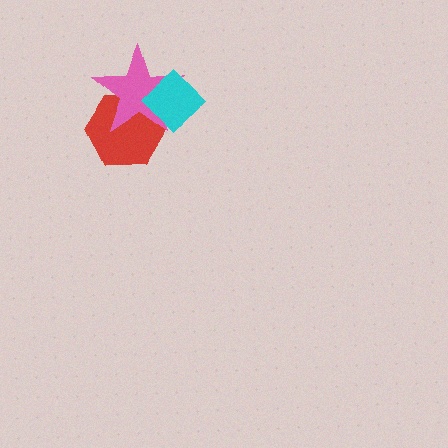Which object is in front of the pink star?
The cyan diamond is in front of the pink star.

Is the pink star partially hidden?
Yes, it is partially covered by another shape.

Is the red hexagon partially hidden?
Yes, it is partially covered by another shape.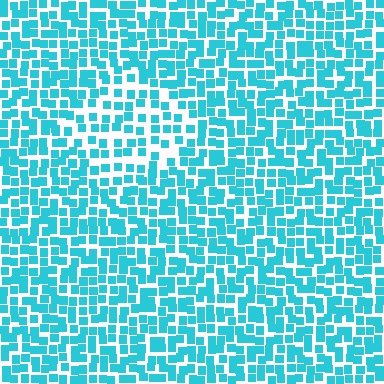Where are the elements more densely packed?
The elements are more densely packed outside the diamond boundary.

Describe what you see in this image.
The image contains small cyan elements arranged at two different densities. A diamond-shaped region is visible where the elements are less densely packed than the surrounding area.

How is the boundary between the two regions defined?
The boundary is defined by a change in element density (approximately 1.6x ratio). All elements are the same color, size, and shape.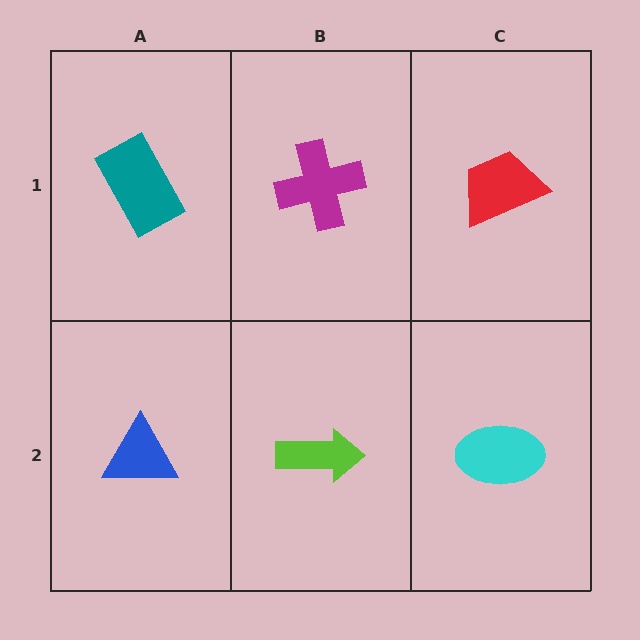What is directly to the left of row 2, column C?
A lime arrow.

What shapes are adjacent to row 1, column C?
A cyan ellipse (row 2, column C), a magenta cross (row 1, column B).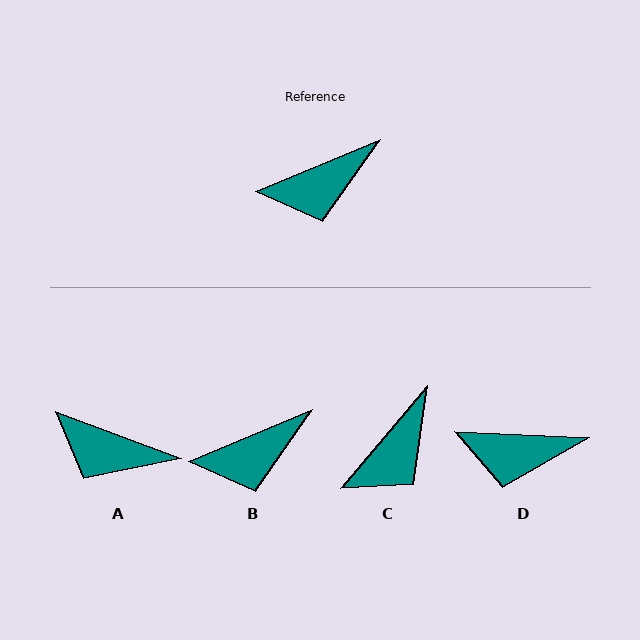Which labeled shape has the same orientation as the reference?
B.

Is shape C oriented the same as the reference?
No, it is off by about 27 degrees.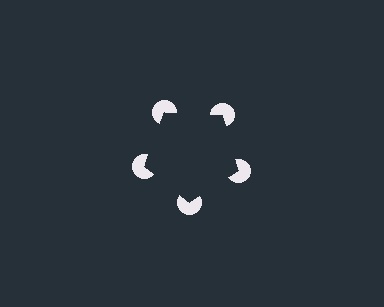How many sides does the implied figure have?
5 sides.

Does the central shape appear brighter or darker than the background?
It typically appears slightly darker than the background, even though no actual brightness change is drawn.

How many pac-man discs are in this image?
There are 5 — one at each vertex of the illusory pentagon.